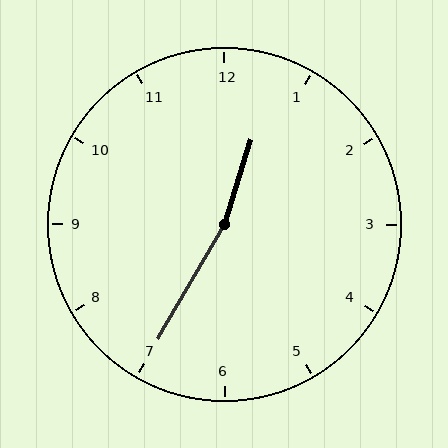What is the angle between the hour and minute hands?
Approximately 168 degrees.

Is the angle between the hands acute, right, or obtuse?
It is obtuse.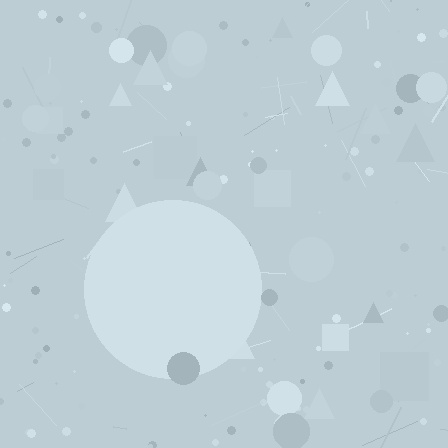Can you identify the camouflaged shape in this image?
The camouflaged shape is a circle.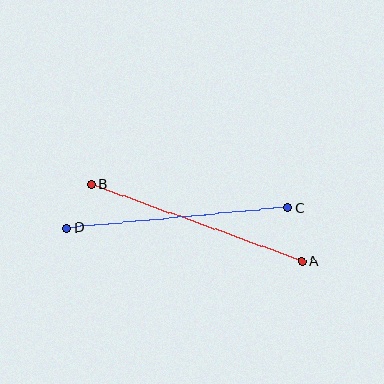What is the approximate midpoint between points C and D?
The midpoint is at approximately (177, 218) pixels.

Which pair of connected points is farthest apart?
Points A and B are farthest apart.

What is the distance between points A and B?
The distance is approximately 225 pixels.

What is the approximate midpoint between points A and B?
The midpoint is at approximately (197, 223) pixels.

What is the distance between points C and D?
The distance is approximately 223 pixels.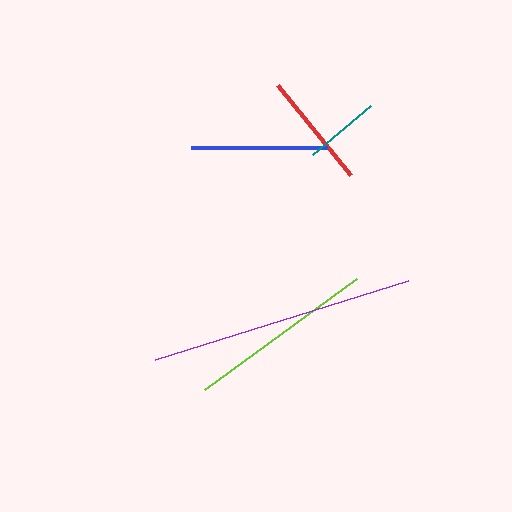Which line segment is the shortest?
The teal line is the shortest at approximately 76 pixels.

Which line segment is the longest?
The purple line is the longest at approximately 265 pixels.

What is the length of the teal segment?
The teal segment is approximately 76 pixels long.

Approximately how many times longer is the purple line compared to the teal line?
The purple line is approximately 3.5 times the length of the teal line.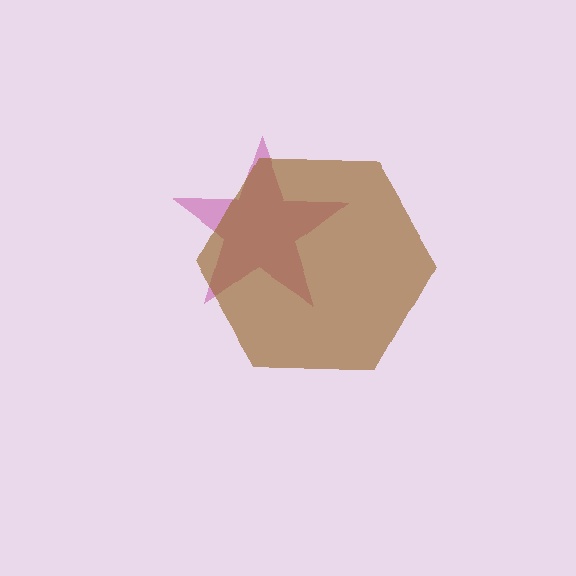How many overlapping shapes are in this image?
There are 2 overlapping shapes in the image.